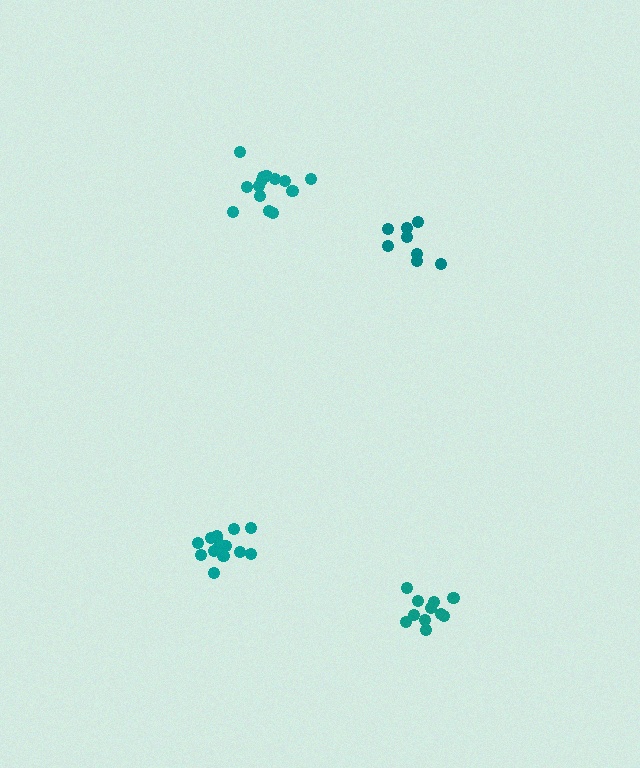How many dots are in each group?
Group 1: 14 dots, Group 2: 8 dots, Group 3: 11 dots, Group 4: 14 dots (47 total).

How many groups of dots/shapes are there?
There are 4 groups.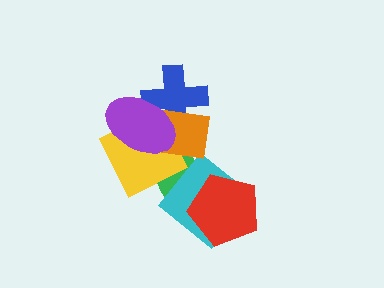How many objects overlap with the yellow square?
3 objects overlap with the yellow square.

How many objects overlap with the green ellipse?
5 objects overlap with the green ellipse.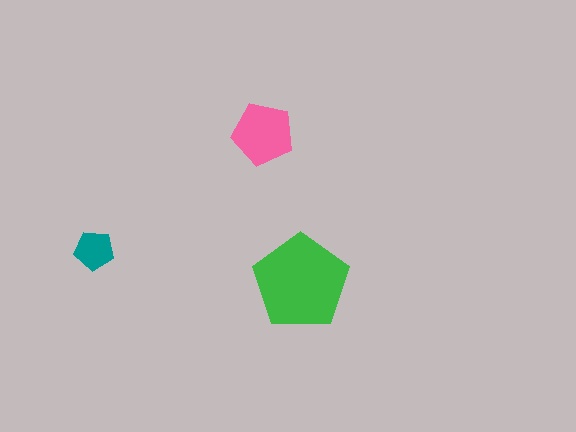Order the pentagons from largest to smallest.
the green one, the pink one, the teal one.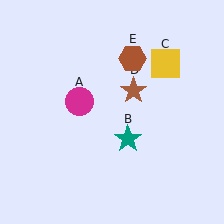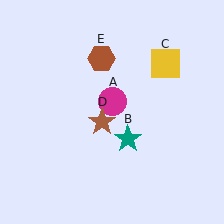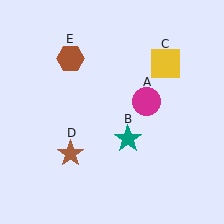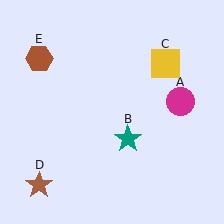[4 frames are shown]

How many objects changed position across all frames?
3 objects changed position: magenta circle (object A), brown star (object D), brown hexagon (object E).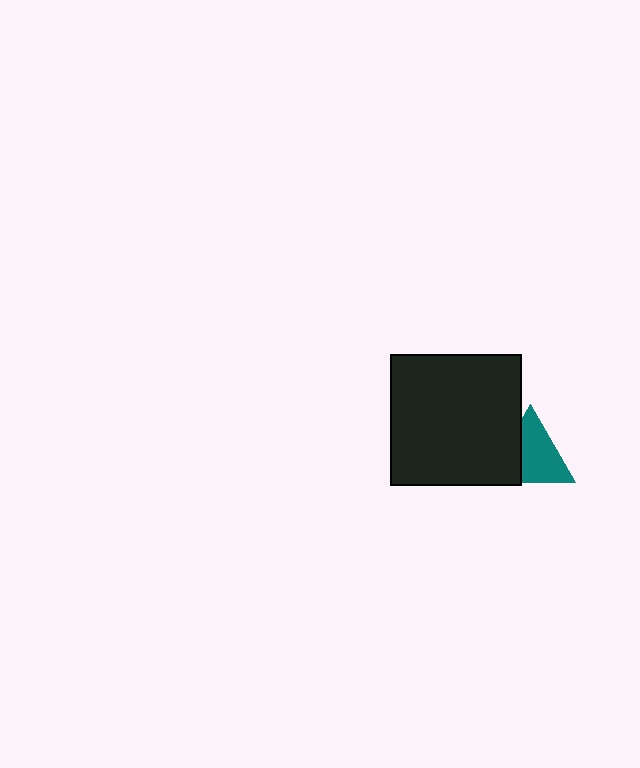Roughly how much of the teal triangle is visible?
Most of it is visible (roughly 67%).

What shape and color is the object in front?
The object in front is a black square.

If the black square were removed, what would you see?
You would see the complete teal triangle.